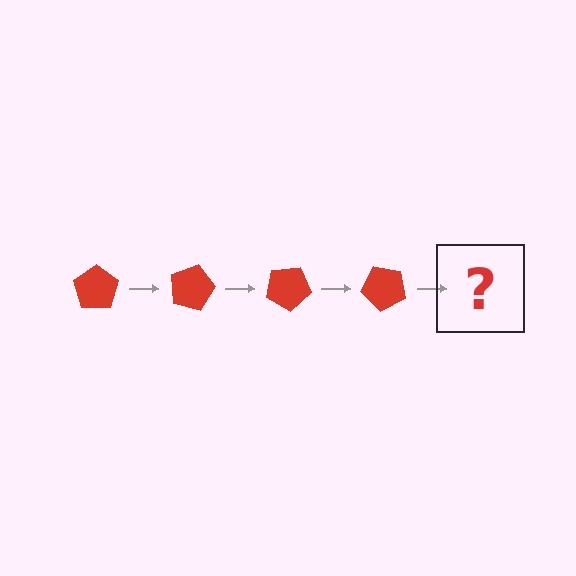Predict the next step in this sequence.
The next step is a red pentagon rotated 60 degrees.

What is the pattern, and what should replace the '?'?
The pattern is that the pentagon rotates 15 degrees each step. The '?' should be a red pentagon rotated 60 degrees.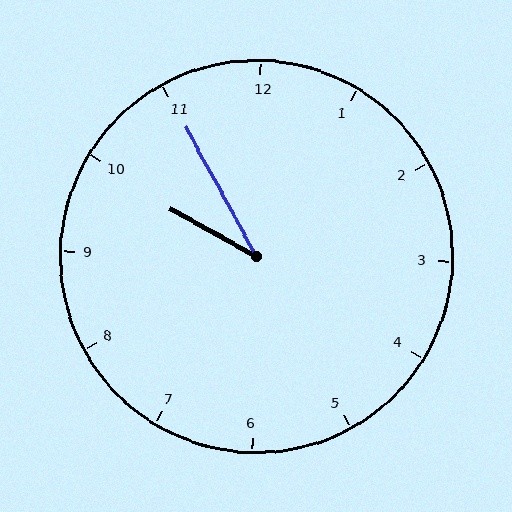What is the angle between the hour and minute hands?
Approximately 32 degrees.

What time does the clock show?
9:55.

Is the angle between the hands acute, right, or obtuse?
It is acute.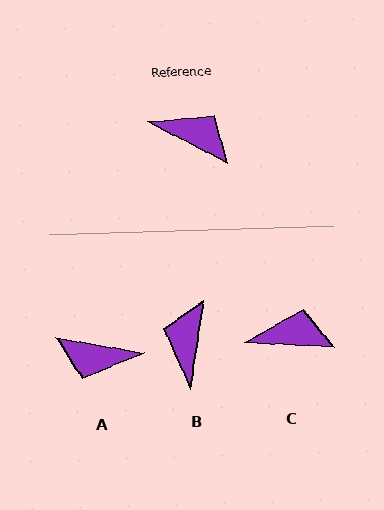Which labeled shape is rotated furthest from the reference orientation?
A, about 163 degrees away.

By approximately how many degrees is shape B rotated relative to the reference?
Approximately 108 degrees counter-clockwise.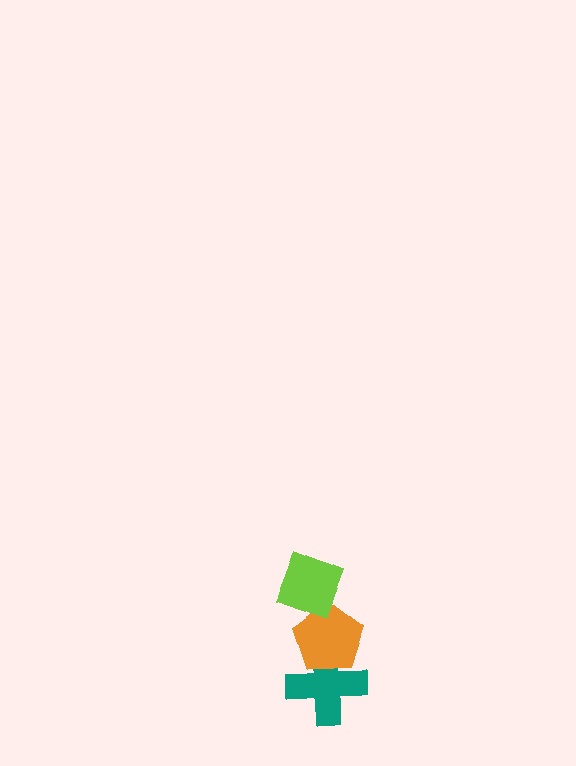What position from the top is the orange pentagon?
The orange pentagon is 2nd from the top.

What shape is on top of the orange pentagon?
The lime diamond is on top of the orange pentagon.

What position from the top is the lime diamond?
The lime diamond is 1st from the top.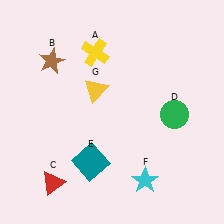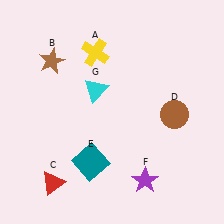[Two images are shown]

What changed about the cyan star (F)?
In Image 1, F is cyan. In Image 2, it changed to purple.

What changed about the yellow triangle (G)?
In Image 1, G is yellow. In Image 2, it changed to cyan.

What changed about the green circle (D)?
In Image 1, D is green. In Image 2, it changed to brown.